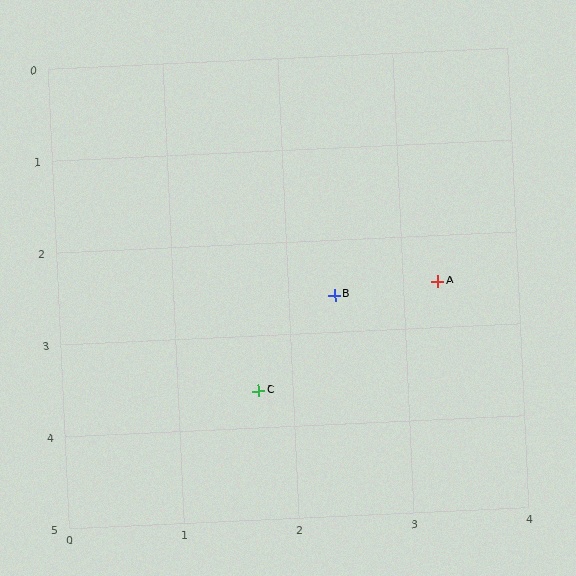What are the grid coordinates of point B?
Point B is at approximately (2.4, 2.6).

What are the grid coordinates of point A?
Point A is at approximately (3.3, 2.5).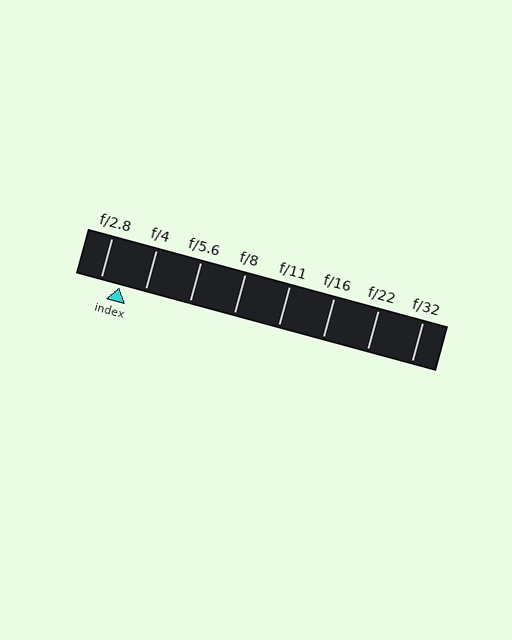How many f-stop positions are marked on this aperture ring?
There are 8 f-stop positions marked.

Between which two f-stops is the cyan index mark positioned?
The index mark is between f/2.8 and f/4.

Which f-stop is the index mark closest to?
The index mark is closest to f/2.8.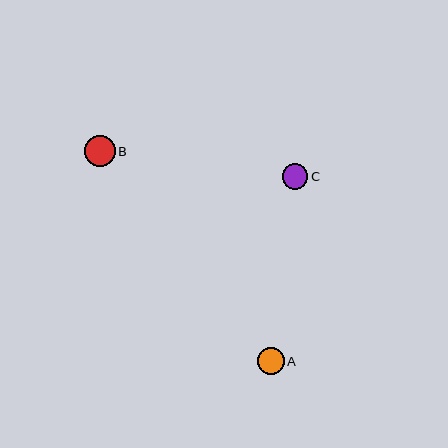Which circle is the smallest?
Circle C is the smallest with a size of approximately 26 pixels.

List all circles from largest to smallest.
From largest to smallest: B, A, C.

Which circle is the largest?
Circle B is the largest with a size of approximately 31 pixels.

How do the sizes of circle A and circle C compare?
Circle A and circle C are approximately the same size.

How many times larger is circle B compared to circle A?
Circle B is approximately 1.2 times the size of circle A.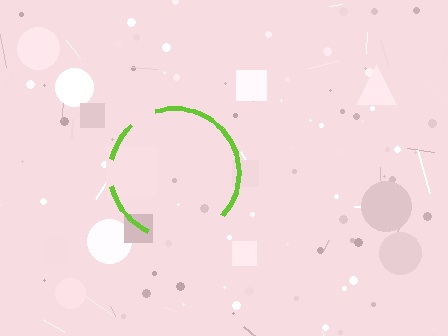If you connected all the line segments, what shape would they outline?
They would outline a circle.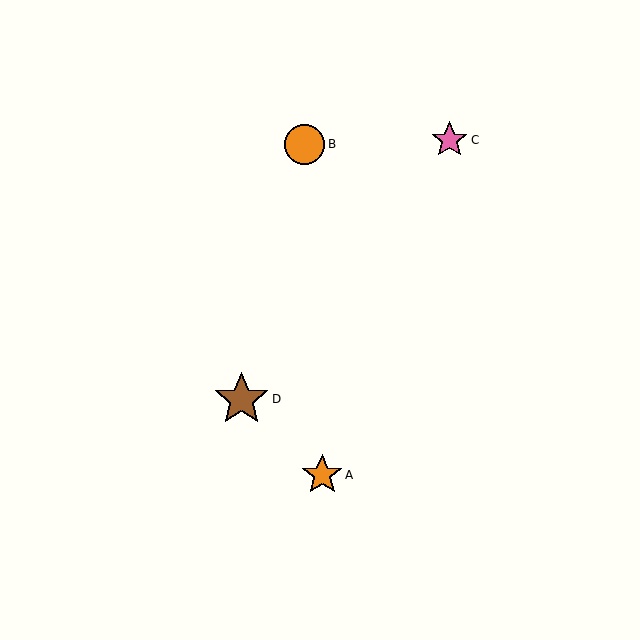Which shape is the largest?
The brown star (labeled D) is the largest.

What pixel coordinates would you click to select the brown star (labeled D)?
Click at (241, 399) to select the brown star D.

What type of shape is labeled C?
Shape C is a pink star.